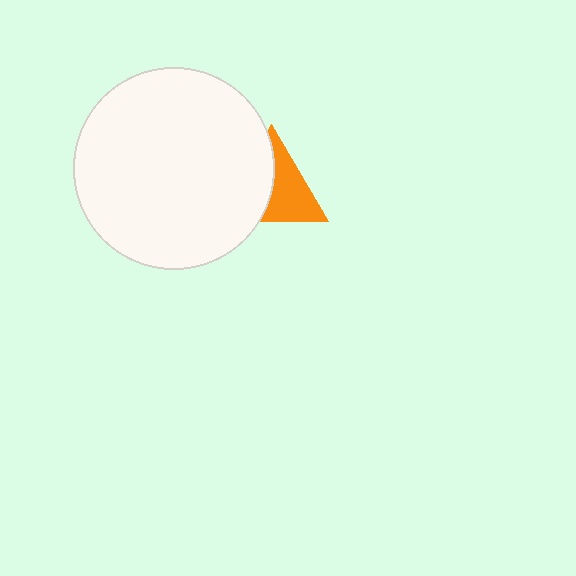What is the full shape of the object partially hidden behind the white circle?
The partially hidden object is an orange triangle.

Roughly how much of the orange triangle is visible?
About half of it is visible (roughly 51%).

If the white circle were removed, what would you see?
You would see the complete orange triangle.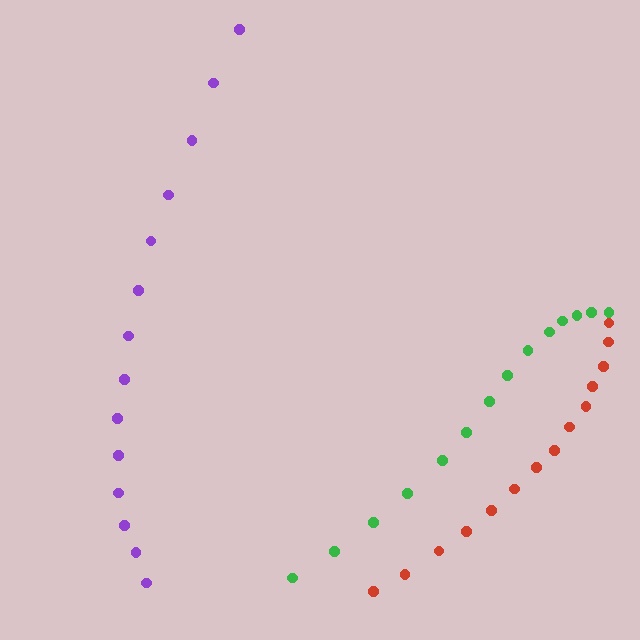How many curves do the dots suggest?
There are 3 distinct paths.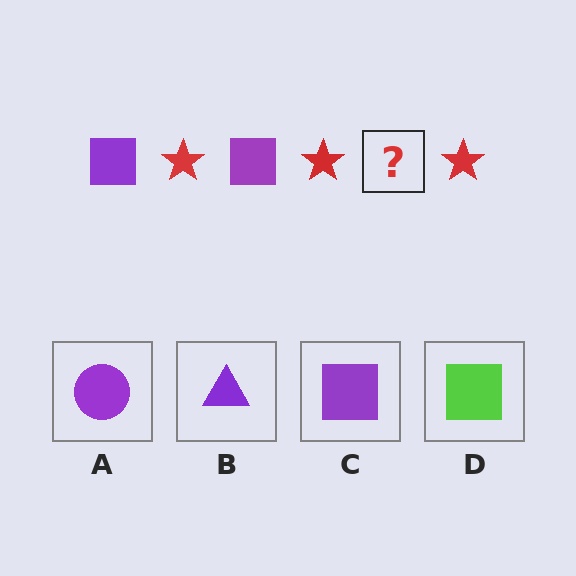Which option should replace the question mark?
Option C.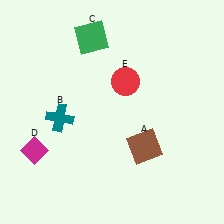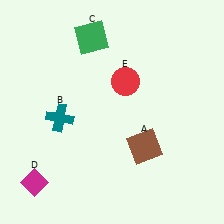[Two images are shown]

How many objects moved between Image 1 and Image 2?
1 object moved between the two images.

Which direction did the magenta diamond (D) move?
The magenta diamond (D) moved down.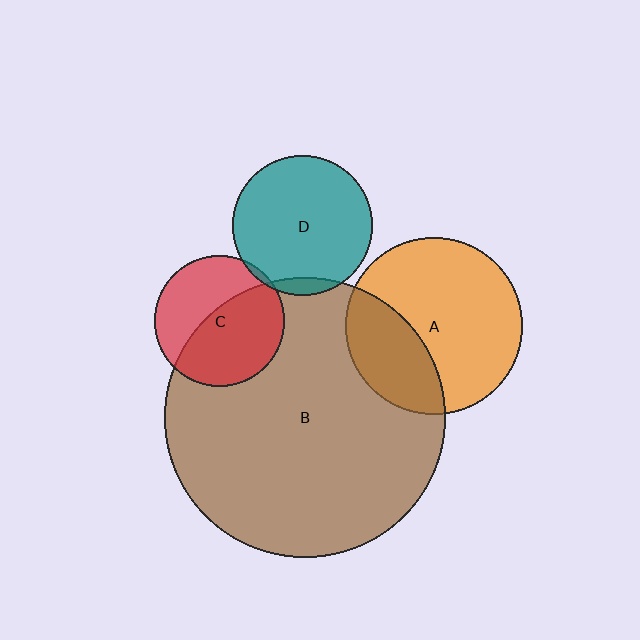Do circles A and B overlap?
Yes.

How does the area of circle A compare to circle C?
Approximately 1.8 times.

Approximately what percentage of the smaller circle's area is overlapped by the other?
Approximately 30%.